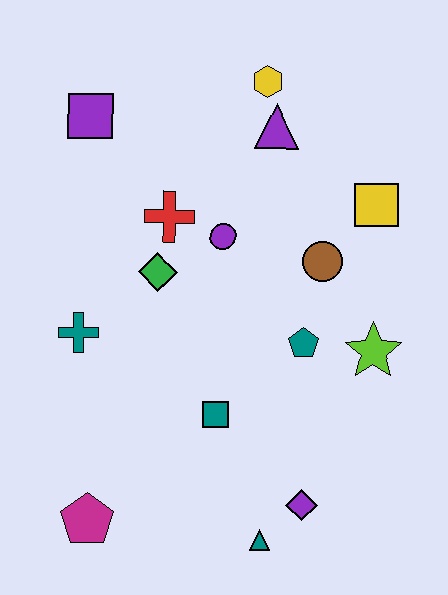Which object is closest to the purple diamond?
The teal triangle is closest to the purple diamond.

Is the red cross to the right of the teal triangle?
No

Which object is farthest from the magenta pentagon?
The yellow hexagon is farthest from the magenta pentagon.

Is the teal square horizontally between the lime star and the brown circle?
No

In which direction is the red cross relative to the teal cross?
The red cross is above the teal cross.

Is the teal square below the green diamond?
Yes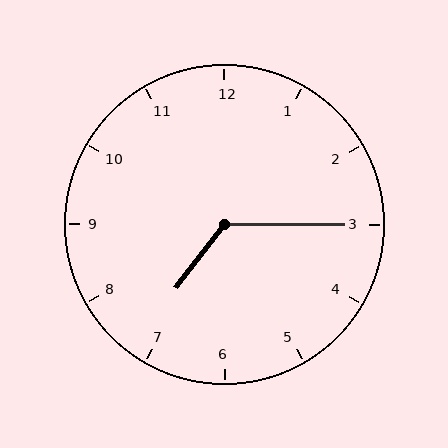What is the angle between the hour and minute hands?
Approximately 128 degrees.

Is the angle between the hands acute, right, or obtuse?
It is obtuse.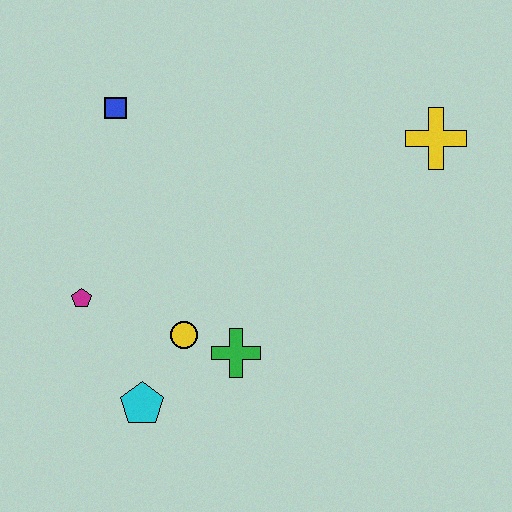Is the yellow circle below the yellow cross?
Yes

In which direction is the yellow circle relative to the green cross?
The yellow circle is to the left of the green cross.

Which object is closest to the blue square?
The magenta pentagon is closest to the blue square.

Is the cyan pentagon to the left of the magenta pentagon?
No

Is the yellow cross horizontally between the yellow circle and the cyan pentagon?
No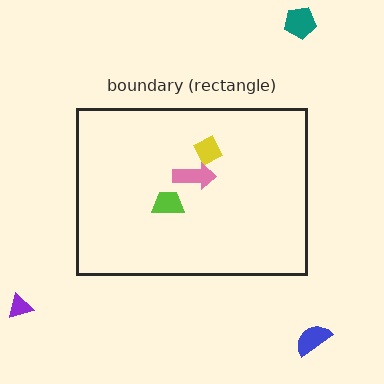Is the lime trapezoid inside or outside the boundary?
Inside.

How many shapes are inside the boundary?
3 inside, 3 outside.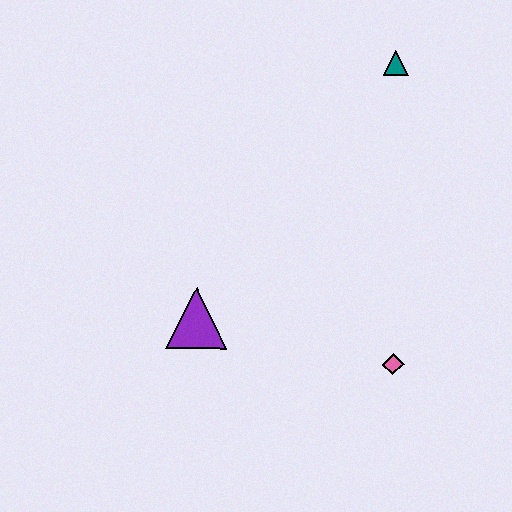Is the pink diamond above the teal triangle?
No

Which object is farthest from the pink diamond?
The teal triangle is farthest from the pink diamond.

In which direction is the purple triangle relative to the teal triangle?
The purple triangle is below the teal triangle.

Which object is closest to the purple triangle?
The pink diamond is closest to the purple triangle.